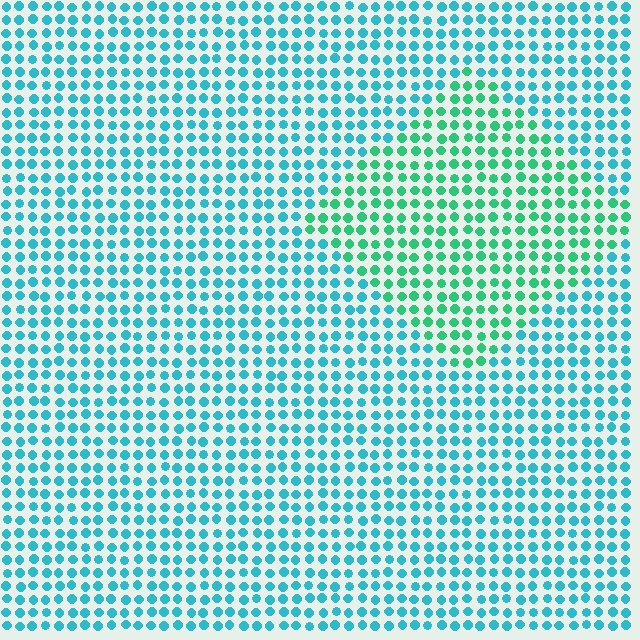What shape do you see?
I see a diamond.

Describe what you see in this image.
The image is filled with small cyan elements in a uniform arrangement. A diamond-shaped region is visible where the elements are tinted to a slightly different hue, forming a subtle color boundary.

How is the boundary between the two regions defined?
The boundary is defined purely by a slight shift in hue (about 36 degrees). Spacing, size, and orientation are identical on both sides.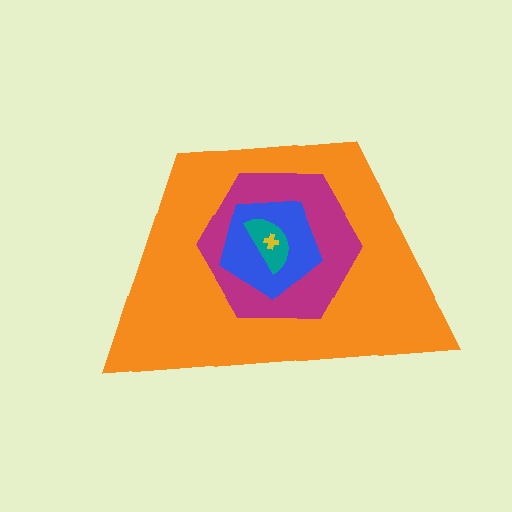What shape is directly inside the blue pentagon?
The teal semicircle.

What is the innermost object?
The yellow cross.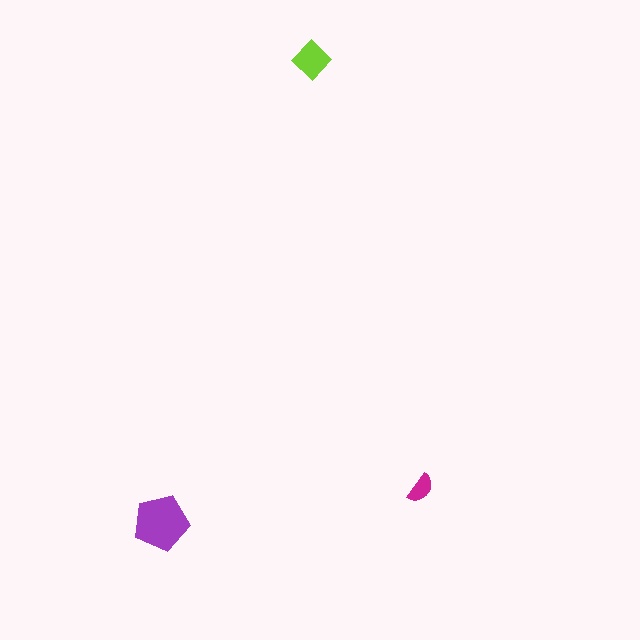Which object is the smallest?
The magenta semicircle.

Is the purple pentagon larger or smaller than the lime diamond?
Larger.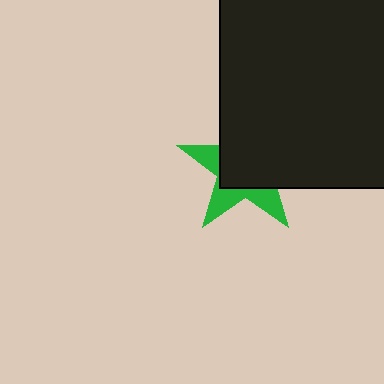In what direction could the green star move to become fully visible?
The green star could move toward the lower-left. That would shift it out from behind the black square entirely.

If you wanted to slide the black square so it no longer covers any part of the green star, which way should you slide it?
Slide it toward the upper-right — that is the most direct way to separate the two shapes.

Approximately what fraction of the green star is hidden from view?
Roughly 63% of the green star is hidden behind the black square.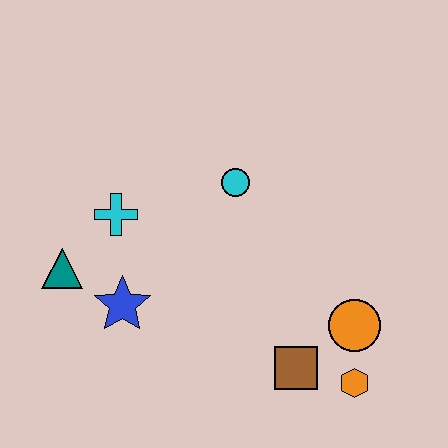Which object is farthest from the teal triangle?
The orange hexagon is farthest from the teal triangle.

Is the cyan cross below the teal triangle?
No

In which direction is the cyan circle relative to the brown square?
The cyan circle is above the brown square.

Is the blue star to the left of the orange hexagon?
Yes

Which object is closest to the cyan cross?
The teal triangle is closest to the cyan cross.